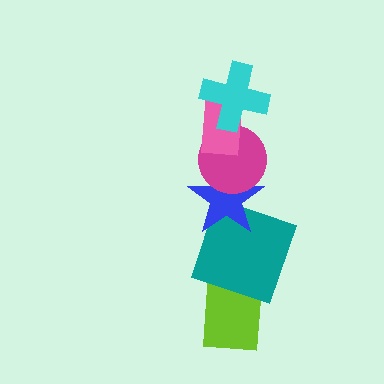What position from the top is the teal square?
The teal square is 5th from the top.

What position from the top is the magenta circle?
The magenta circle is 3rd from the top.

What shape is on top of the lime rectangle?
The teal square is on top of the lime rectangle.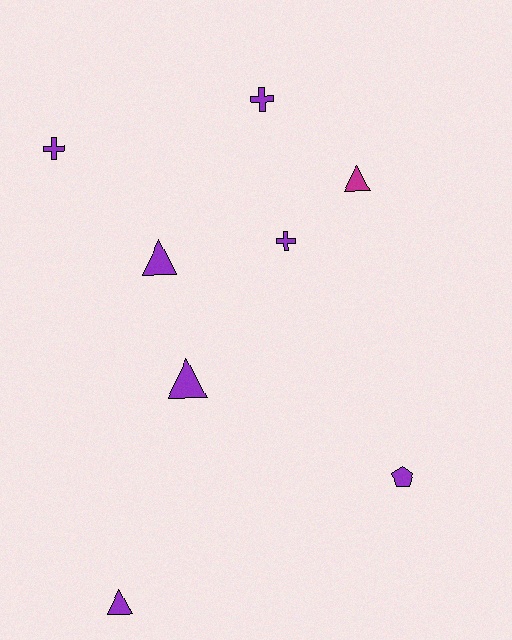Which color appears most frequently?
Purple, with 7 objects.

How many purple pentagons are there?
There is 1 purple pentagon.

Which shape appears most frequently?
Triangle, with 4 objects.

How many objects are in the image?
There are 8 objects.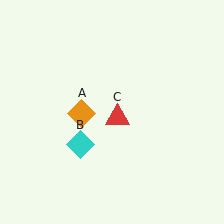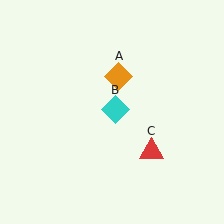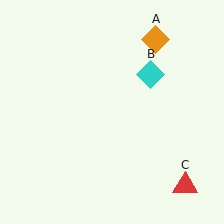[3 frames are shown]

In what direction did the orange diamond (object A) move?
The orange diamond (object A) moved up and to the right.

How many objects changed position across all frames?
3 objects changed position: orange diamond (object A), cyan diamond (object B), red triangle (object C).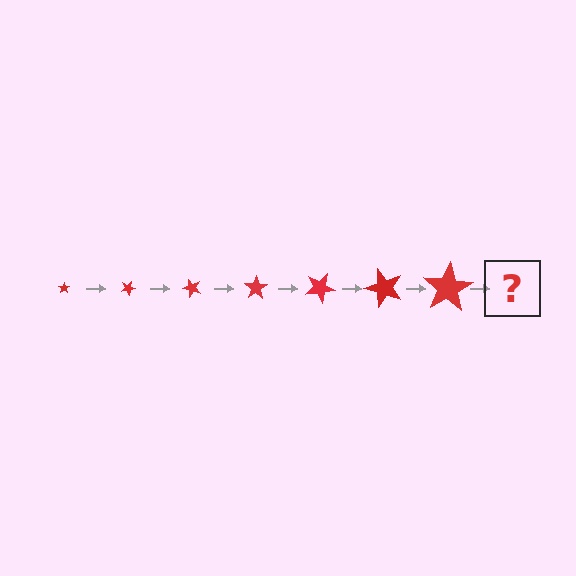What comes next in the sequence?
The next element should be a star, larger than the previous one and rotated 175 degrees from the start.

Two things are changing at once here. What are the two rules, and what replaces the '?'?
The two rules are that the star grows larger each step and it rotates 25 degrees each step. The '?' should be a star, larger than the previous one and rotated 175 degrees from the start.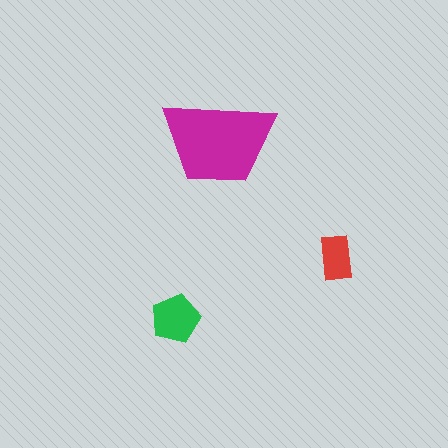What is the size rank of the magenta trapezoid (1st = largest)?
1st.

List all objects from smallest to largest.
The red rectangle, the green pentagon, the magenta trapezoid.